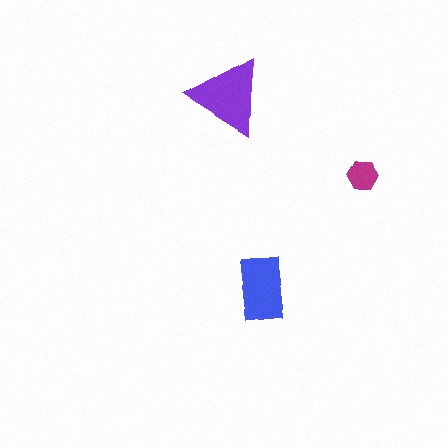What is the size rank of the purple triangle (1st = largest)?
1st.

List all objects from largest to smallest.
The purple triangle, the blue rectangle, the magenta hexagon.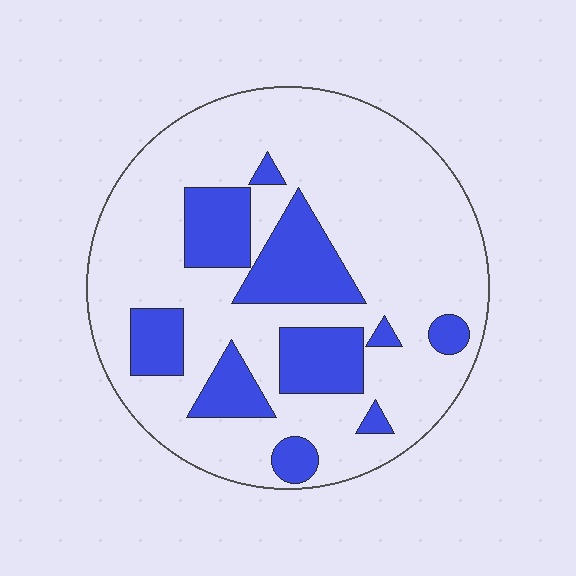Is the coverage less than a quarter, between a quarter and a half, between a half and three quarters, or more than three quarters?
Less than a quarter.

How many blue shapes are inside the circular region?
10.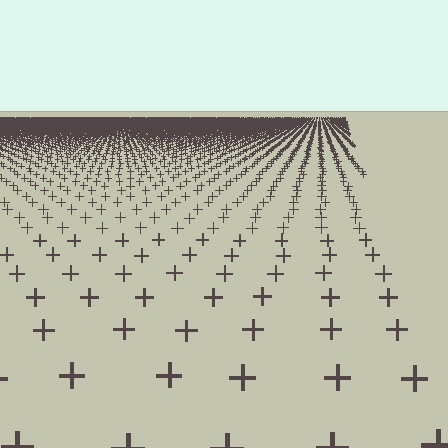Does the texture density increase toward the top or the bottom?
Density increases toward the top.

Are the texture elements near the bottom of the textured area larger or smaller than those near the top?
Larger. Near the bottom, elements are closer to the viewer and appear at a bigger on-screen size.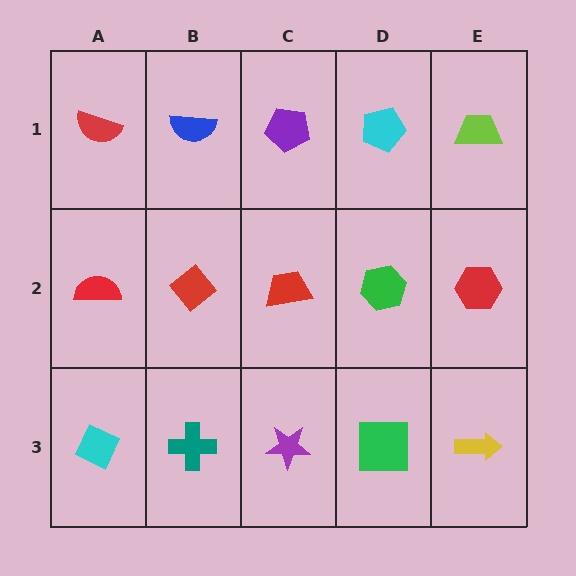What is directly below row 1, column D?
A green hexagon.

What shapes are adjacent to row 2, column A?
A red semicircle (row 1, column A), a cyan diamond (row 3, column A), a red diamond (row 2, column B).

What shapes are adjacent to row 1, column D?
A green hexagon (row 2, column D), a purple pentagon (row 1, column C), a lime trapezoid (row 1, column E).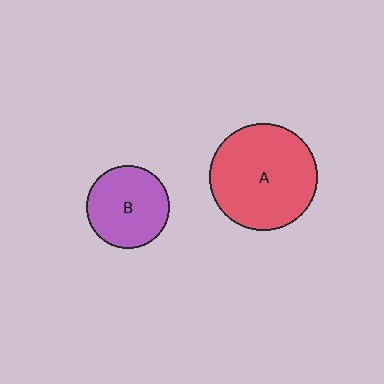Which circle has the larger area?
Circle A (red).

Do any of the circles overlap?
No, none of the circles overlap.